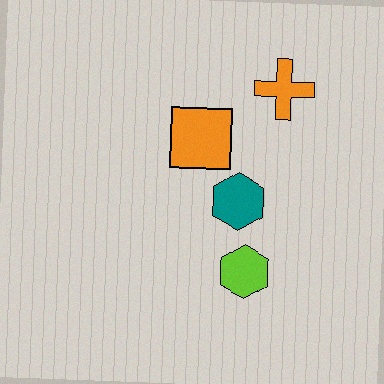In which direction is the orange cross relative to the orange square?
The orange cross is to the right of the orange square.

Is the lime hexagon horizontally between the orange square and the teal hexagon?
No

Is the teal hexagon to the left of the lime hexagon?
Yes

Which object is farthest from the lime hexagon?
The orange cross is farthest from the lime hexagon.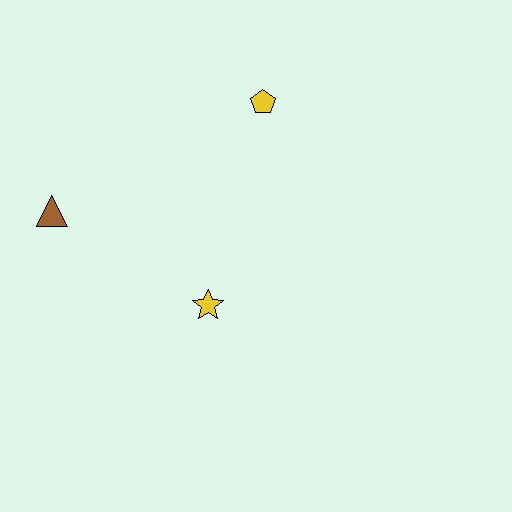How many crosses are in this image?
There are no crosses.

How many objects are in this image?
There are 3 objects.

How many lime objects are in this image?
There are no lime objects.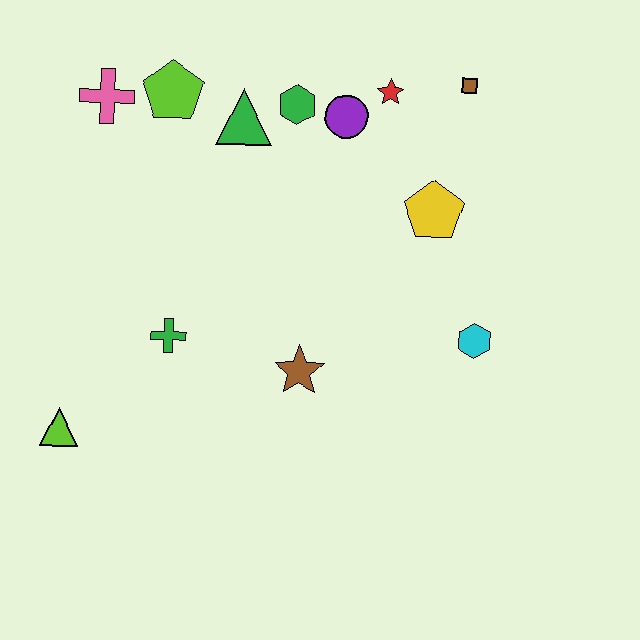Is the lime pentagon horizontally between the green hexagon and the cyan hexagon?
No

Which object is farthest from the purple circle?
The lime triangle is farthest from the purple circle.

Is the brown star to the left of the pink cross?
No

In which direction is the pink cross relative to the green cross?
The pink cross is above the green cross.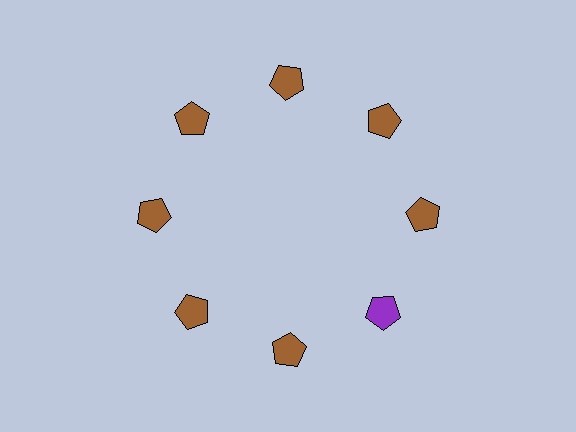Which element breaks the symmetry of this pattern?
The purple pentagon at roughly the 4 o'clock position breaks the symmetry. All other shapes are brown pentagons.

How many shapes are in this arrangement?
There are 8 shapes arranged in a ring pattern.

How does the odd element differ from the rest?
It has a different color: purple instead of brown.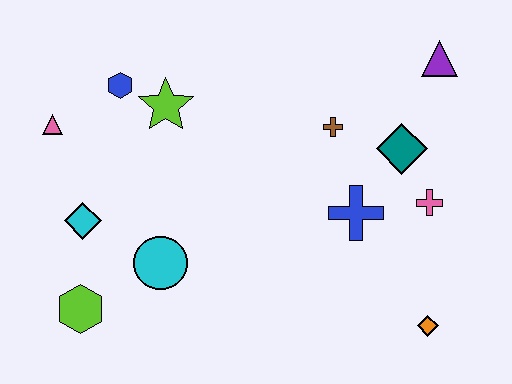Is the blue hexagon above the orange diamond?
Yes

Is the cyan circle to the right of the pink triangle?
Yes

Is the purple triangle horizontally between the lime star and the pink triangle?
No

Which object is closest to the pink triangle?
The blue hexagon is closest to the pink triangle.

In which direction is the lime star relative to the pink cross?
The lime star is to the left of the pink cross.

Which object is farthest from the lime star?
The orange diamond is farthest from the lime star.